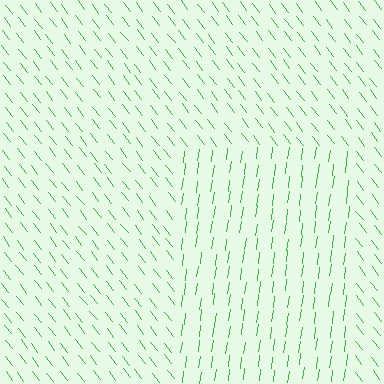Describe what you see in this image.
The image is filled with small green line segments. A rectangle region in the image has lines oriented differently from the surrounding lines, creating a visible texture boundary.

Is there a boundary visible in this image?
Yes, there is a texture boundary formed by a change in line orientation.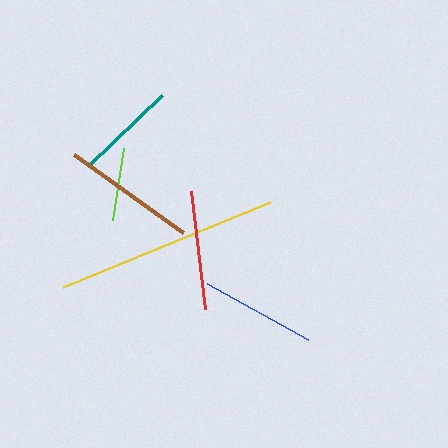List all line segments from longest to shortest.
From longest to shortest: yellow, brown, red, blue, teal, lime.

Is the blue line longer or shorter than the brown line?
The brown line is longer than the blue line.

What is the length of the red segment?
The red segment is approximately 118 pixels long.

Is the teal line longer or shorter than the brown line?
The brown line is longer than the teal line.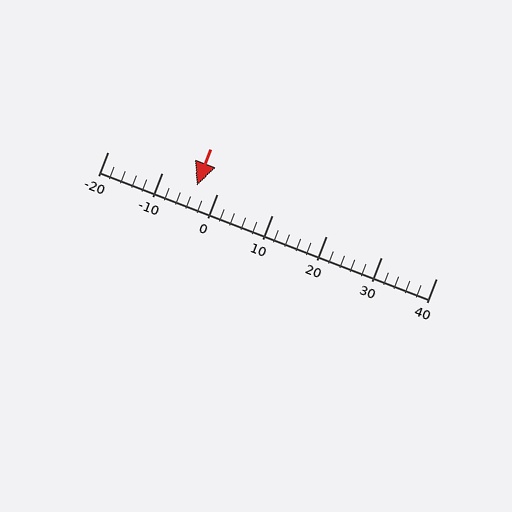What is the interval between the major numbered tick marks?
The major tick marks are spaced 10 units apart.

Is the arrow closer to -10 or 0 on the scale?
The arrow is closer to 0.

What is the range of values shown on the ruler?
The ruler shows values from -20 to 40.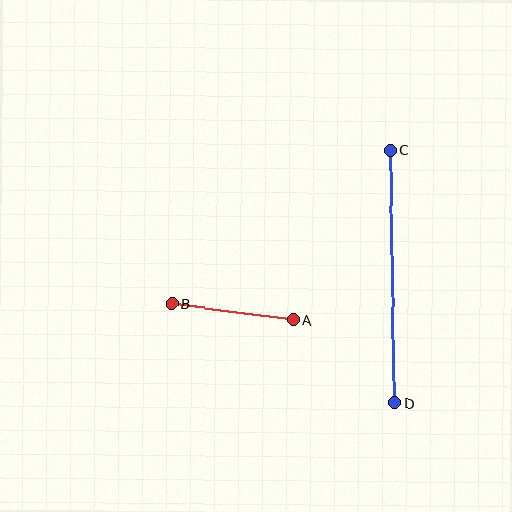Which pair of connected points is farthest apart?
Points C and D are farthest apart.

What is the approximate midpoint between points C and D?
The midpoint is at approximately (392, 277) pixels.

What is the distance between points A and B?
The distance is approximately 123 pixels.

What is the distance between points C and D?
The distance is approximately 253 pixels.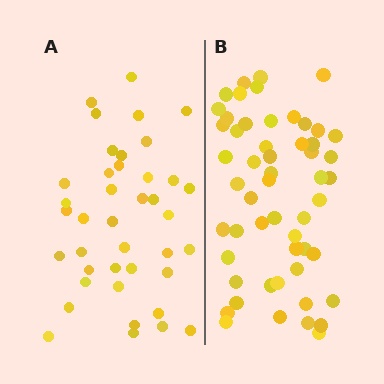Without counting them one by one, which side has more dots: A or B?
Region B (the right region) has more dots.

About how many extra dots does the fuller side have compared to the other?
Region B has approximately 15 more dots than region A.